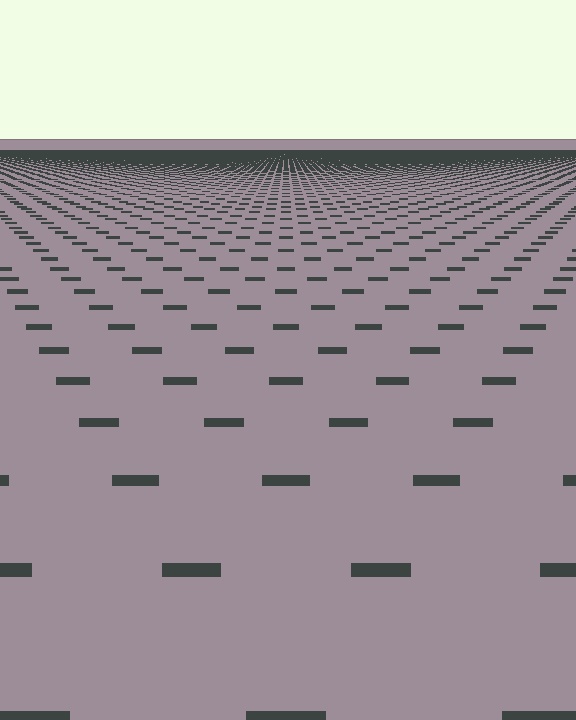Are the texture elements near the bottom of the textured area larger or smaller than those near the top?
Larger. Near the bottom, elements are closer to the viewer and appear at a bigger on-screen size.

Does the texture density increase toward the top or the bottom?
Density increases toward the top.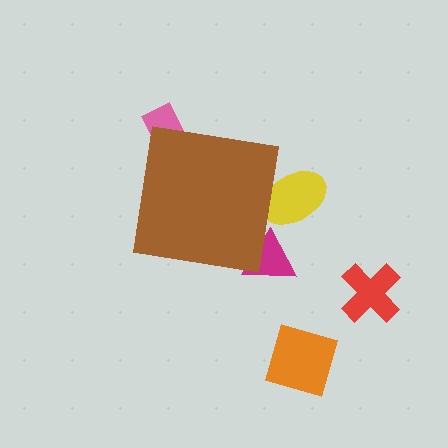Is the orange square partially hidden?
No, the orange square is fully visible.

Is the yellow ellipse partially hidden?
Yes, the yellow ellipse is partially hidden behind the brown square.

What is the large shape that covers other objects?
A brown square.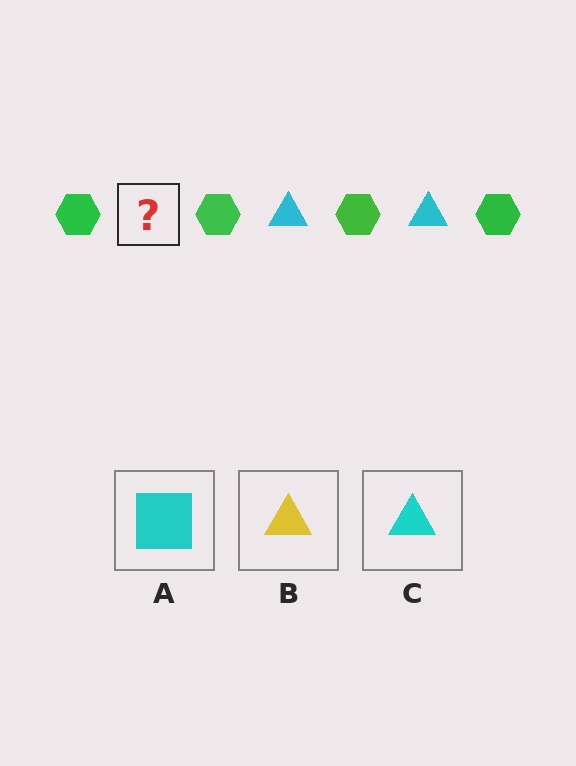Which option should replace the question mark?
Option C.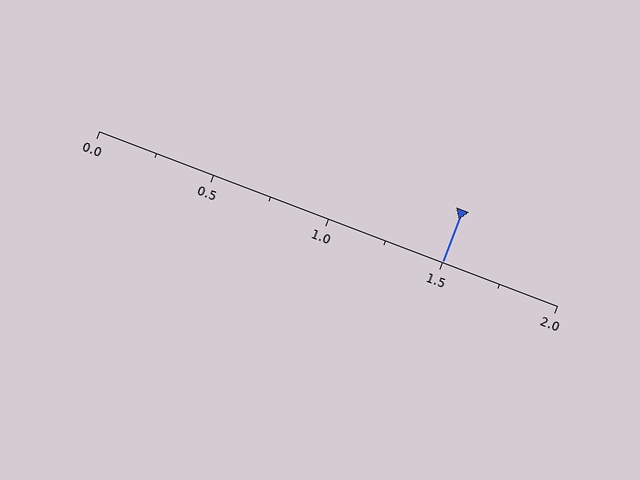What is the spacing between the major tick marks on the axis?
The major ticks are spaced 0.5 apart.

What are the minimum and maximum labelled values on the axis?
The axis runs from 0.0 to 2.0.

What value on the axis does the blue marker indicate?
The marker indicates approximately 1.5.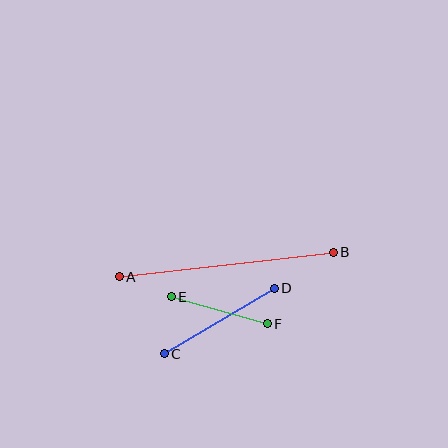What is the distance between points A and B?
The distance is approximately 215 pixels.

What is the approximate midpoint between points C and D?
The midpoint is at approximately (219, 321) pixels.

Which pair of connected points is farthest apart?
Points A and B are farthest apart.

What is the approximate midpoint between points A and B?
The midpoint is at approximately (226, 265) pixels.